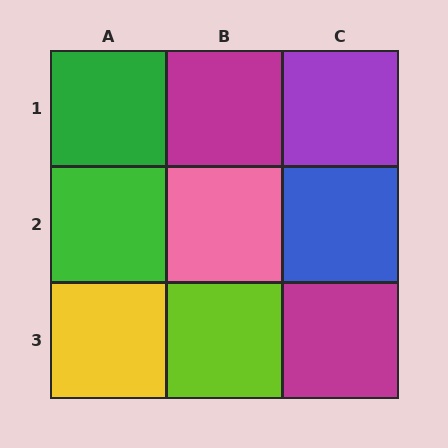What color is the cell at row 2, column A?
Green.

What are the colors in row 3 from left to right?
Yellow, lime, magenta.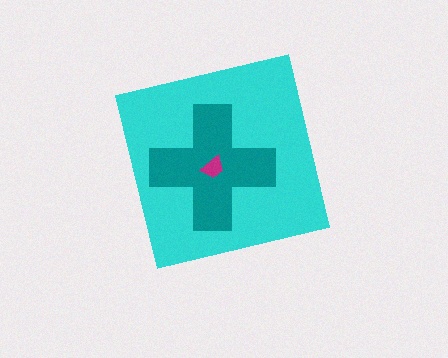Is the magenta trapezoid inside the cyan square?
Yes.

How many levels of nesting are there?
3.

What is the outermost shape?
The cyan square.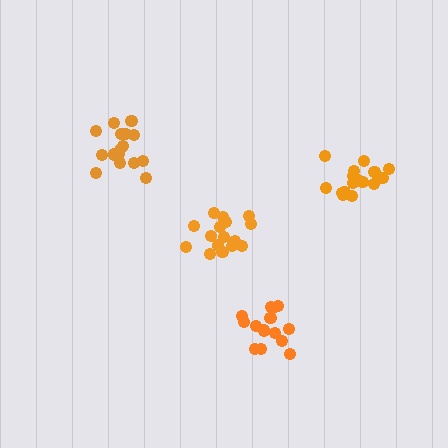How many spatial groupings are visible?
There are 4 spatial groupings.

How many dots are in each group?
Group 1: 16 dots, Group 2: 14 dots, Group 3: 16 dots, Group 4: 17 dots (63 total).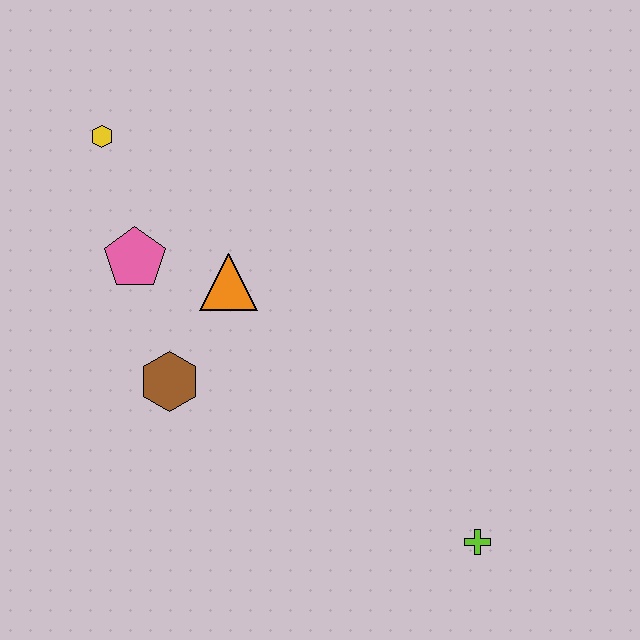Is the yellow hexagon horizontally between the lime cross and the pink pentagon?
No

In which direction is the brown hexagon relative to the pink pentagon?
The brown hexagon is below the pink pentagon.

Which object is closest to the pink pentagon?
The orange triangle is closest to the pink pentagon.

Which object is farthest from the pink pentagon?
The lime cross is farthest from the pink pentagon.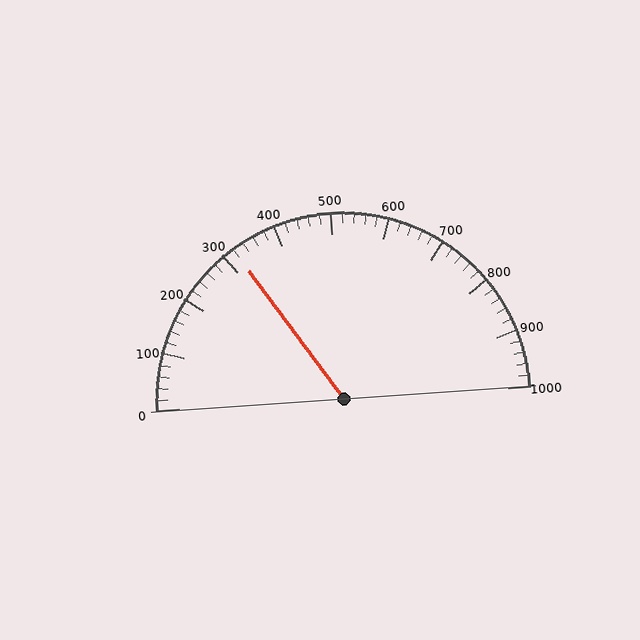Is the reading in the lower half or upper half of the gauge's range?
The reading is in the lower half of the range (0 to 1000).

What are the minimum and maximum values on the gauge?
The gauge ranges from 0 to 1000.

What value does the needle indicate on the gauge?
The needle indicates approximately 320.